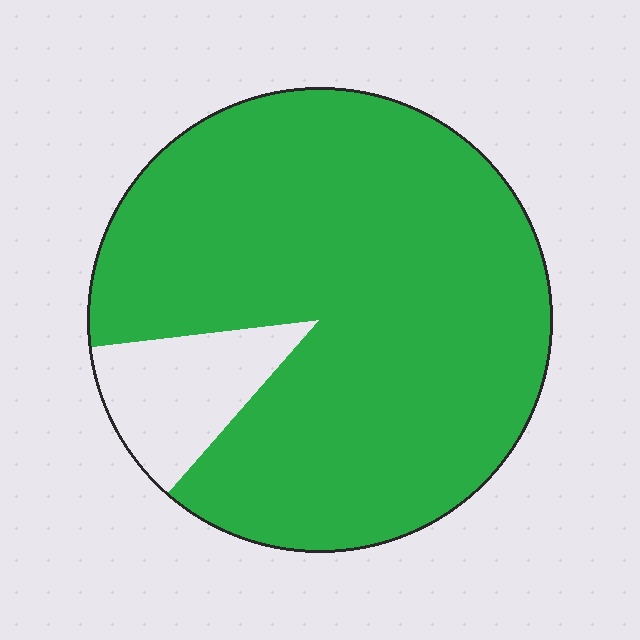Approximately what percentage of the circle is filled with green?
Approximately 90%.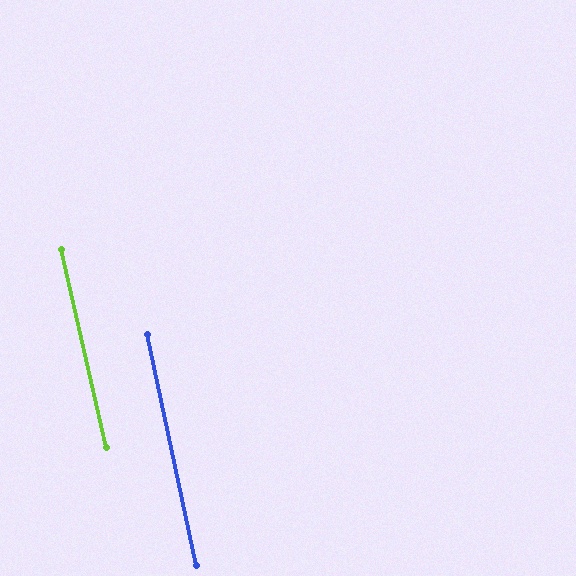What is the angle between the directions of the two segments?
Approximately 1 degree.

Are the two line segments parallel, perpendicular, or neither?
Parallel — their directions differ by only 0.9°.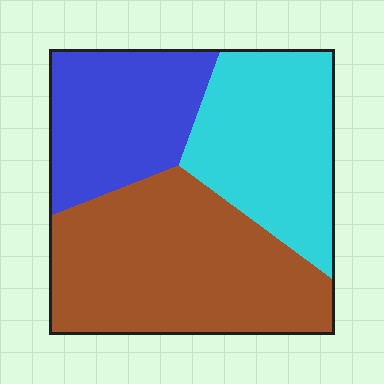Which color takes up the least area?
Blue, at roughly 25%.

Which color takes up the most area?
Brown, at roughly 45%.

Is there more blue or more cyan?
Cyan.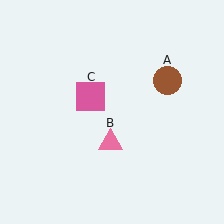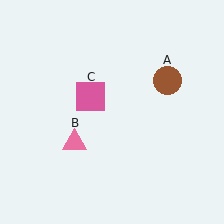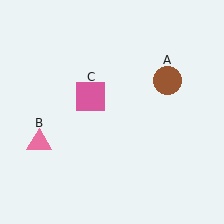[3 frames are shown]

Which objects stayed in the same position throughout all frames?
Brown circle (object A) and pink square (object C) remained stationary.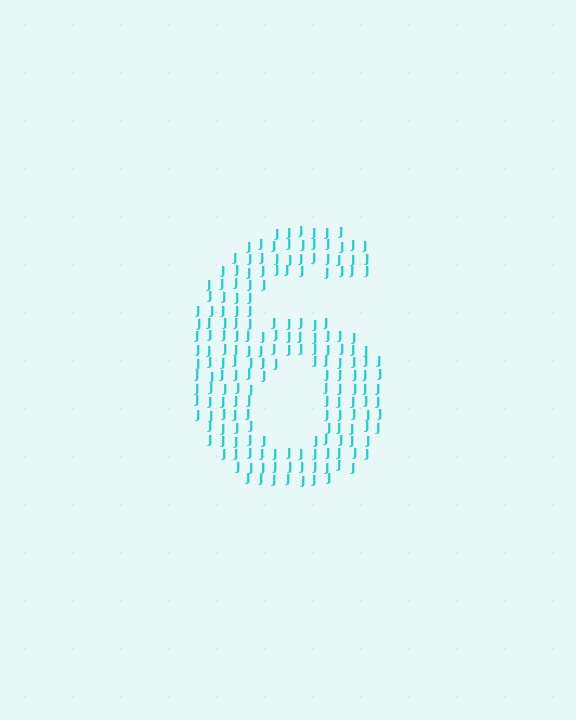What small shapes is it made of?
It is made of small letter J's.